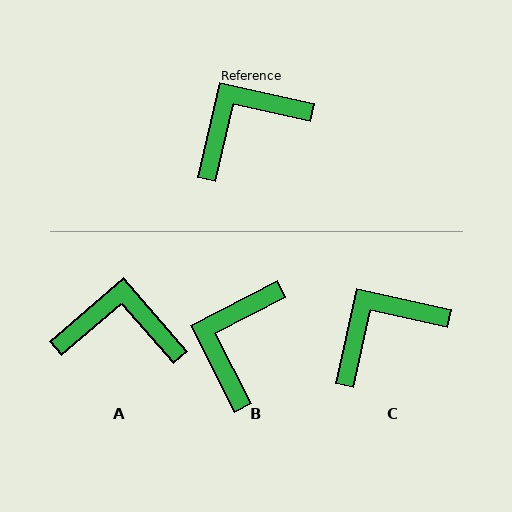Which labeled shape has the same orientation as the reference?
C.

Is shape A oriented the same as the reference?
No, it is off by about 37 degrees.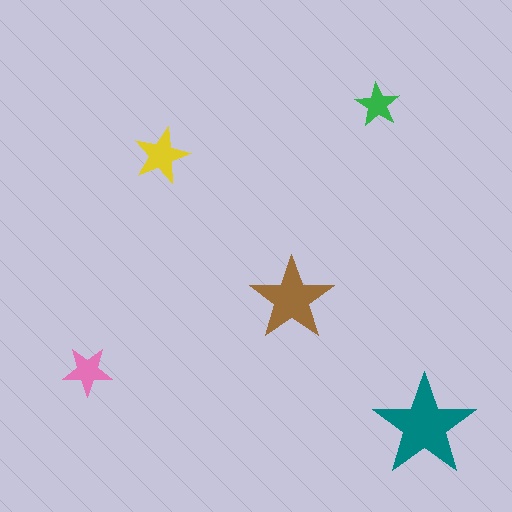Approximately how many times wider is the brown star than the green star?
About 2 times wider.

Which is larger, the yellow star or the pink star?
The yellow one.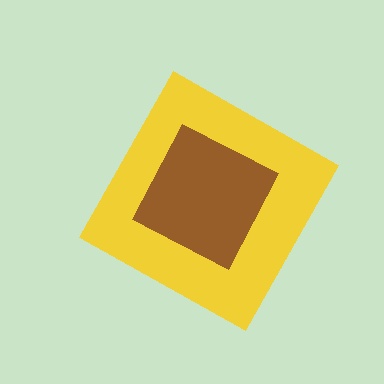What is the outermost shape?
The yellow diamond.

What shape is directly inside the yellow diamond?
The brown square.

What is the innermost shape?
The brown square.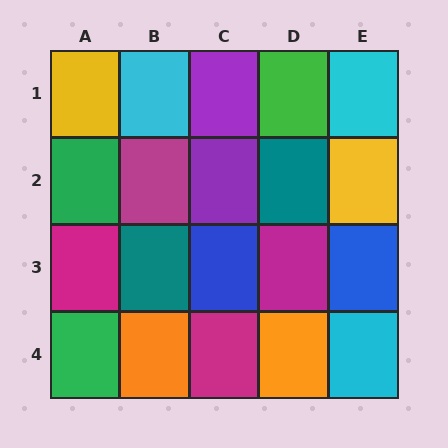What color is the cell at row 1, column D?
Green.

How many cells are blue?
2 cells are blue.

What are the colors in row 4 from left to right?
Green, orange, magenta, orange, cyan.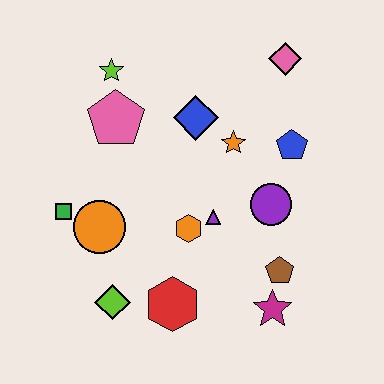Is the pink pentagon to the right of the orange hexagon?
No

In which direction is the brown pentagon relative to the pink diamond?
The brown pentagon is below the pink diamond.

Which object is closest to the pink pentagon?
The lime star is closest to the pink pentagon.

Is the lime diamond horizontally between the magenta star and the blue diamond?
No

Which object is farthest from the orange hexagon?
The pink diamond is farthest from the orange hexagon.